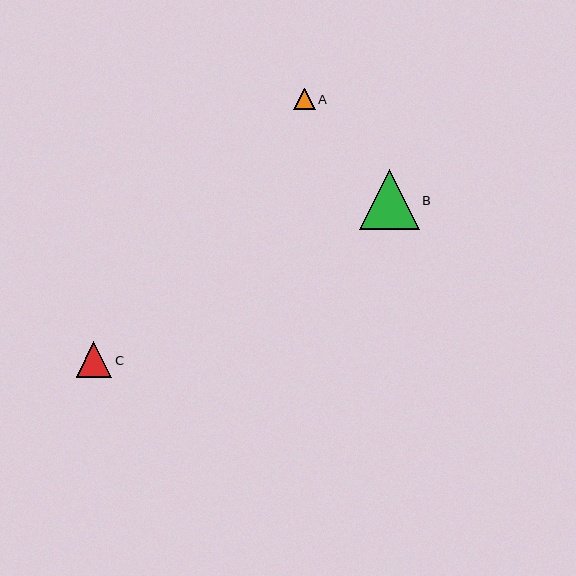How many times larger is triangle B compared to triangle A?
Triangle B is approximately 2.8 times the size of triangle A.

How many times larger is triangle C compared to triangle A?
Triangle C is approximately 1.7 times the size of triangle A.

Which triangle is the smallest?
Triangle A is the smallest with a size of approximately 21 pixels.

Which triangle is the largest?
Triangle B is the largest with a size of approximately 60 pixels.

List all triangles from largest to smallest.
From largest to smallest: B, C, A.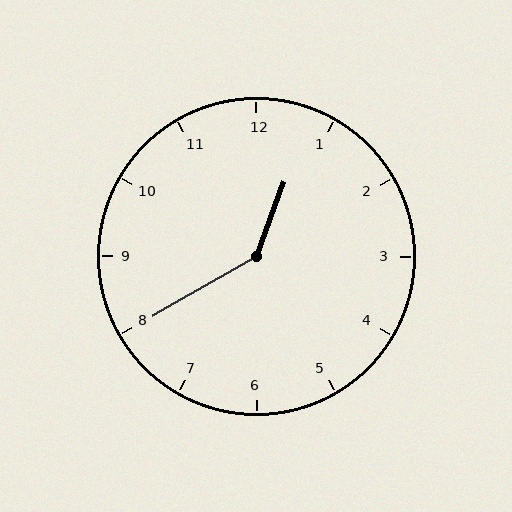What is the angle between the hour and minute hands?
Approximately 140 degrees.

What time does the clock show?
12:40.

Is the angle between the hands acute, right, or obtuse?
It is obtuse.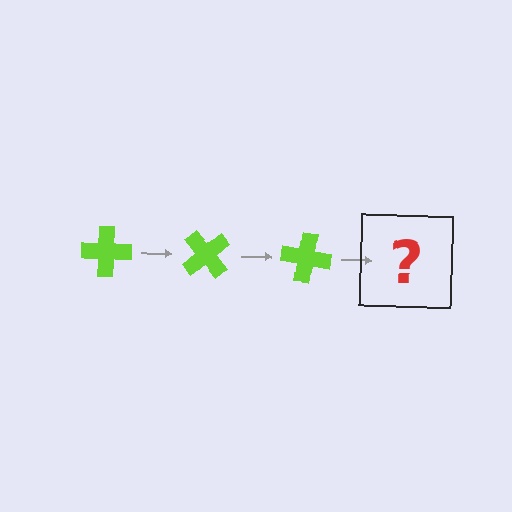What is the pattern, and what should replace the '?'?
The pattern is that the cross rotates 50 degrees each step. The '?' should be a lime cross rotated 150 degrees.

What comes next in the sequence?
The next element should be a lime cross rotated 150 degrees.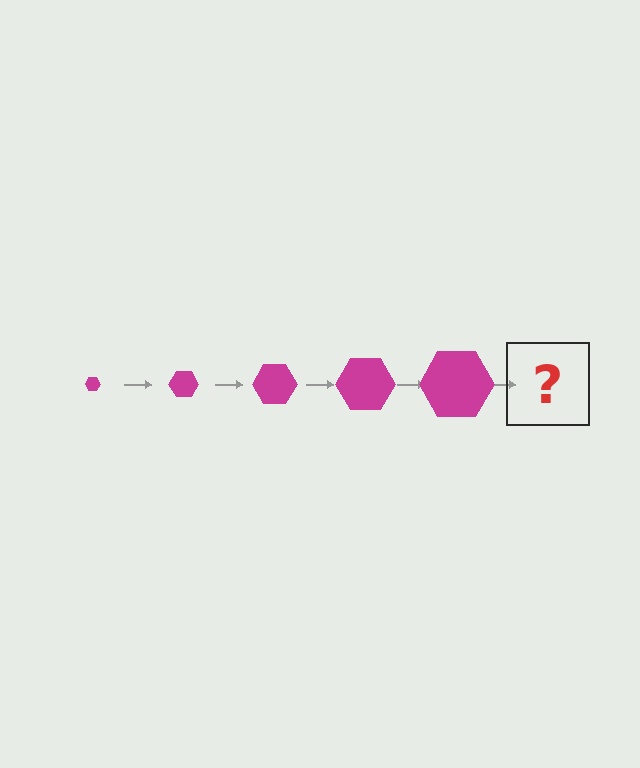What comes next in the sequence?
The next element should be a magenta hexagon, larger than the previous one.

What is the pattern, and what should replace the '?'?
The pattern is that the hexagon gets progressively larger each step. The '?' should be a magenta hexagon, larger than the previous one.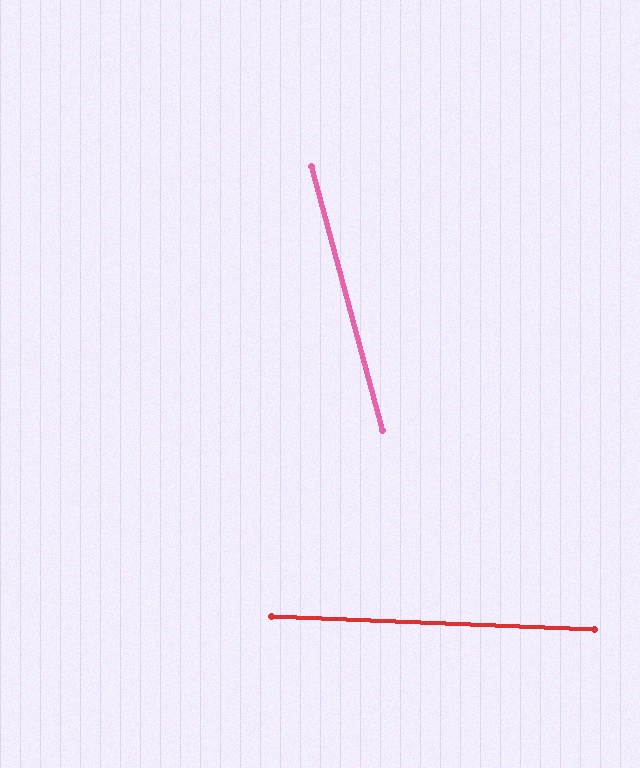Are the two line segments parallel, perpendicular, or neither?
Neither parallel nor perpendicular — they differ by about 73°.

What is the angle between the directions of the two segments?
Approximately 73 degrees.